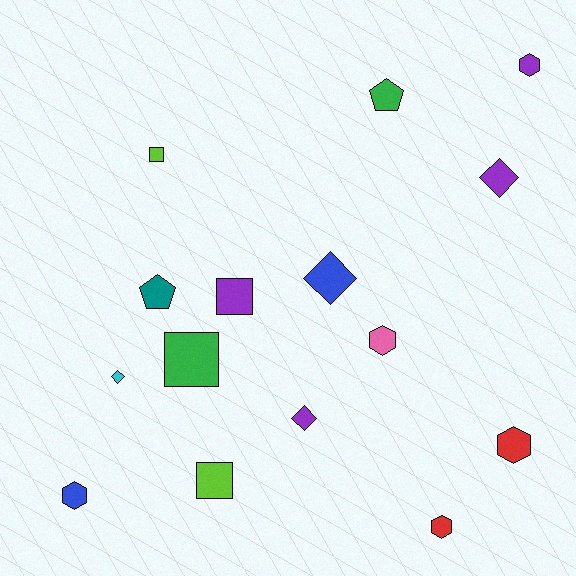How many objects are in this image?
There are 15 objects.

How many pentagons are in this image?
There are 2 pentagons.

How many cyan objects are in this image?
There is 1 cyan object.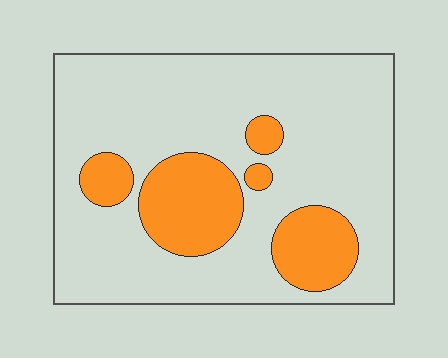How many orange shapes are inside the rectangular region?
5.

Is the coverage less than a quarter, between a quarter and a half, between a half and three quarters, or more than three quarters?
Less than a quarter.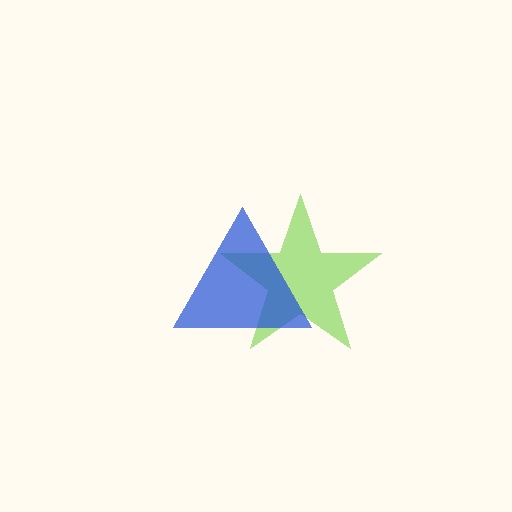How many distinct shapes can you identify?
There are 2 distinct shapes: a lime star, a blue triangle.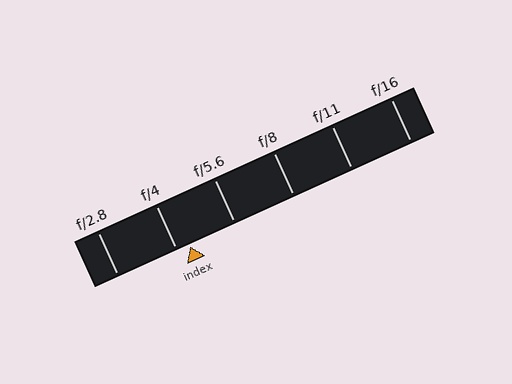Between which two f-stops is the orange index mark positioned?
The index mark is between f/4 and f/5.6.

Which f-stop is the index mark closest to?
The index mark is closest to f/4.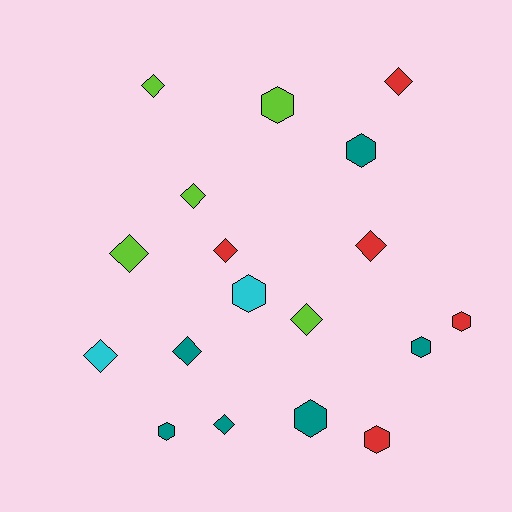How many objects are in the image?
There are 18 objects.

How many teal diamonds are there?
There are 2 teal diamonds.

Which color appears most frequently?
Teal, with 6 objects.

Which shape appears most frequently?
Diamond, with 10 objects.